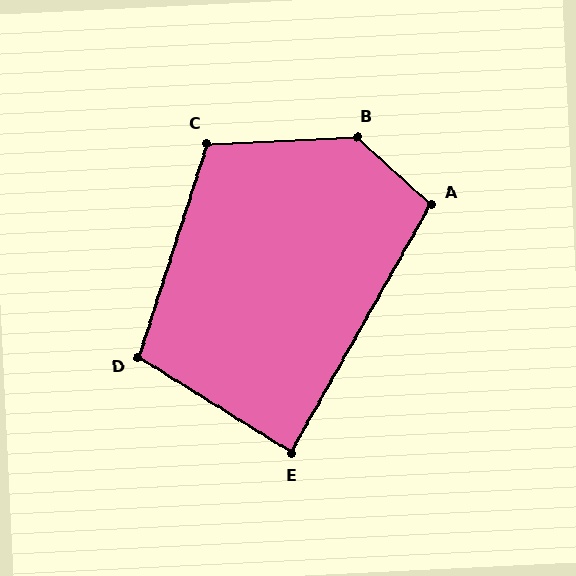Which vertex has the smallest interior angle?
E, at approximately 87 degrees.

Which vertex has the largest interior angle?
B, at approximately 135 degrees.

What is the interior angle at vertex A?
Approximately 103 degrees (obtuse).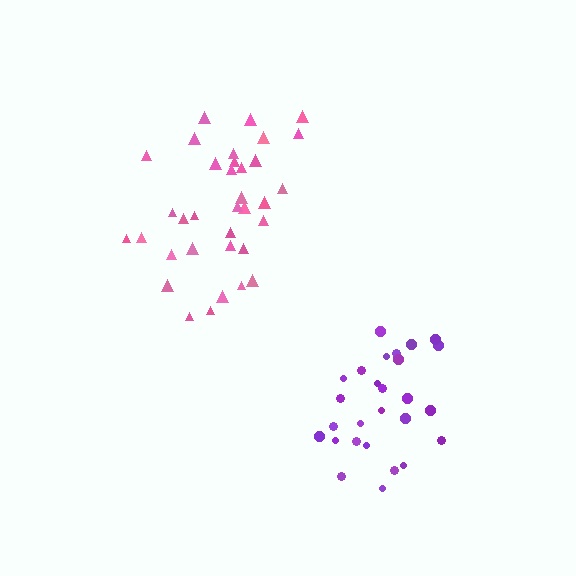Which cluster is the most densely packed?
Purple.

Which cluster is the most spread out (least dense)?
Pink.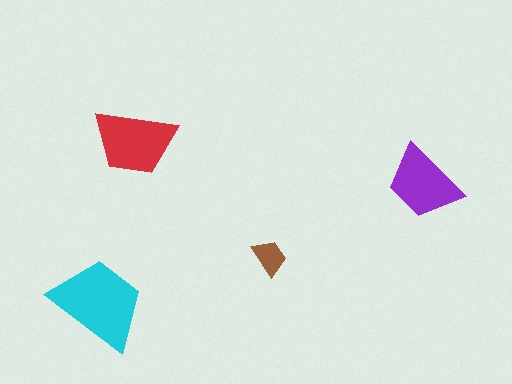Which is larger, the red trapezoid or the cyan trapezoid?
The cyan one.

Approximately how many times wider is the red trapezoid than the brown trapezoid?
About 2 times wider.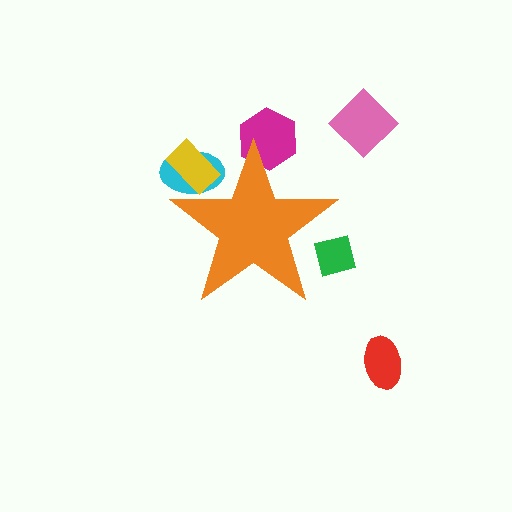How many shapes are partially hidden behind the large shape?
4 shapes are partially hidden.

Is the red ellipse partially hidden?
No, the red ellipse is fully visible.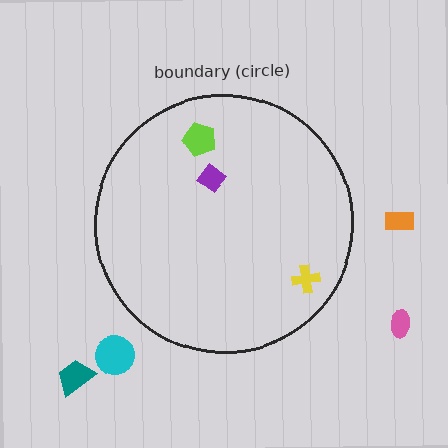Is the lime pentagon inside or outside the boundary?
Inside.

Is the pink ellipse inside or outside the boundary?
Outside.